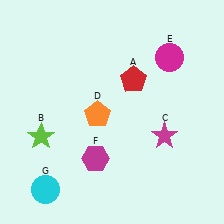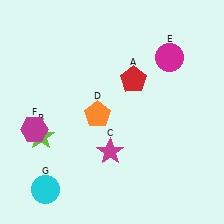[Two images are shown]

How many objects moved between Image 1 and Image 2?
2 objects moved between the two images.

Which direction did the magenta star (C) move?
The magenta star (C) moved left.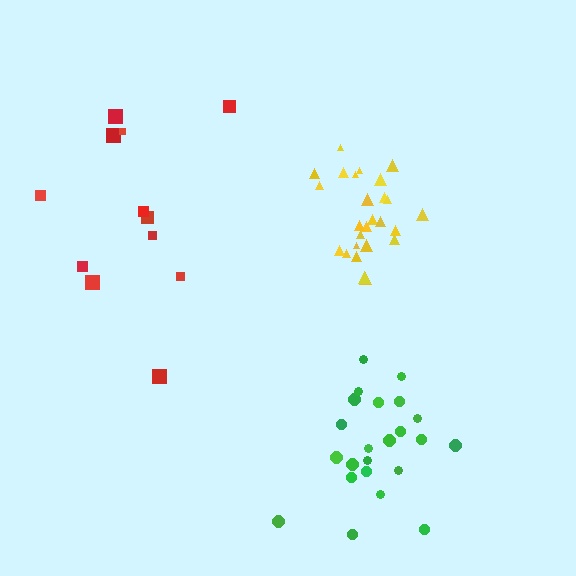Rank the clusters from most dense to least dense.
yellow, green, red.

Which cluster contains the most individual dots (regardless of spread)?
Yellow (26).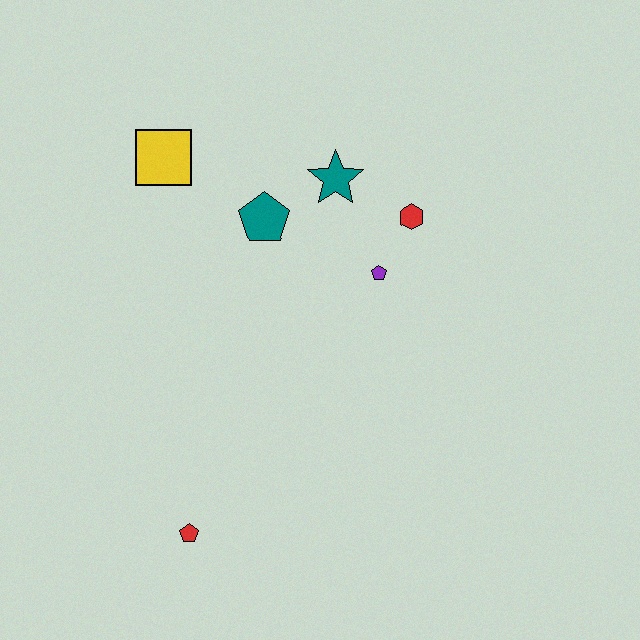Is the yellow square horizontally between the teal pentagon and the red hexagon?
No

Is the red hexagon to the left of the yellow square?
No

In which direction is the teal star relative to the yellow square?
The teal star is to the right of the yellow square.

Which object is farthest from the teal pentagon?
The red pentagon is farthest from the teal pentagon.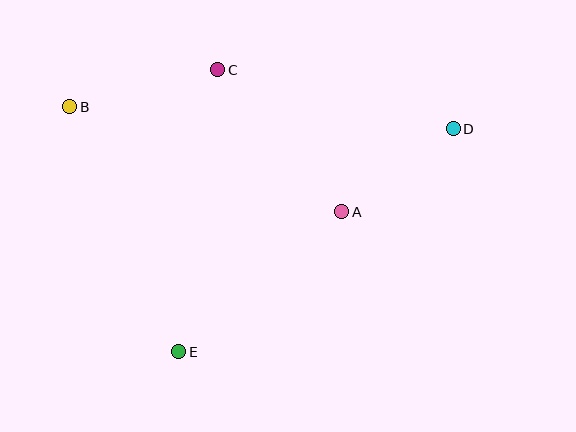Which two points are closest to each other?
Points A and D are closest to each other.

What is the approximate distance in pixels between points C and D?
The distance between C and D is approximately 243 pixels.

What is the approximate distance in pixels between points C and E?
The distance between C and E is approximately 284 pixels.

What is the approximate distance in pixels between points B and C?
The distance between B and C is approximately 152 pixels.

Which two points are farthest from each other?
Points B and D are farthest from each other.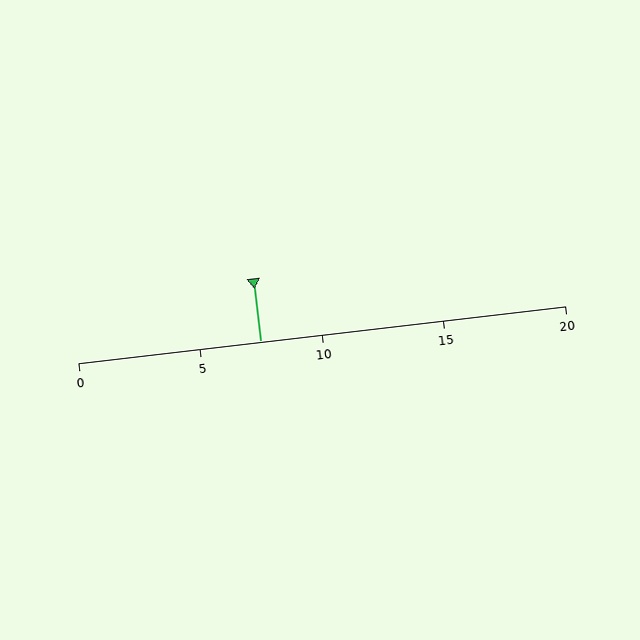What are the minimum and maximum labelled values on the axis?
The axis runs from 0 to 20.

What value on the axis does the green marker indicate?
The marker indicates approximately 7.5.